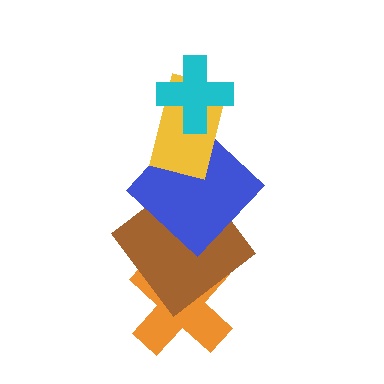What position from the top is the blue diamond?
The blue diamond is 3rd from the top.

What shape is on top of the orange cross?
The brown diamond is on top of the orange cross.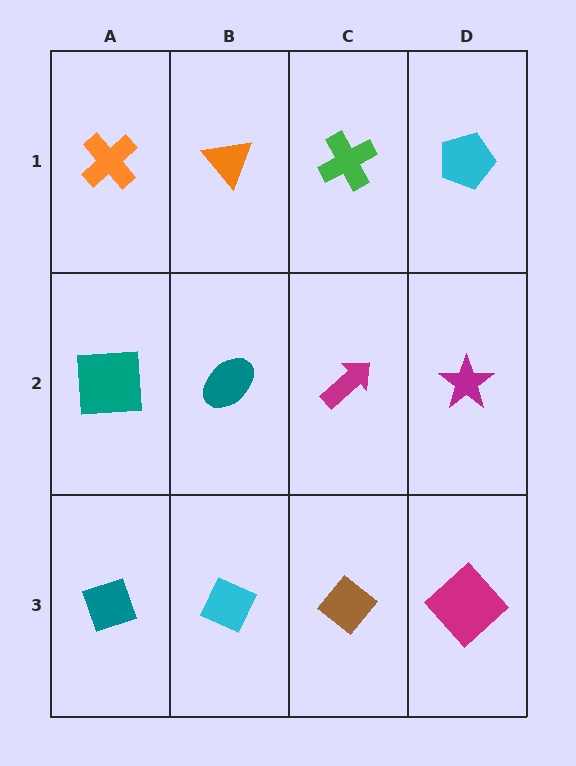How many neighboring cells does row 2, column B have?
4.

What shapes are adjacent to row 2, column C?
A green cross (row 1, column C), a brown diamond (row 3, column C), a teal ellipse (row 2, column B), a magenta star (row 2, column D).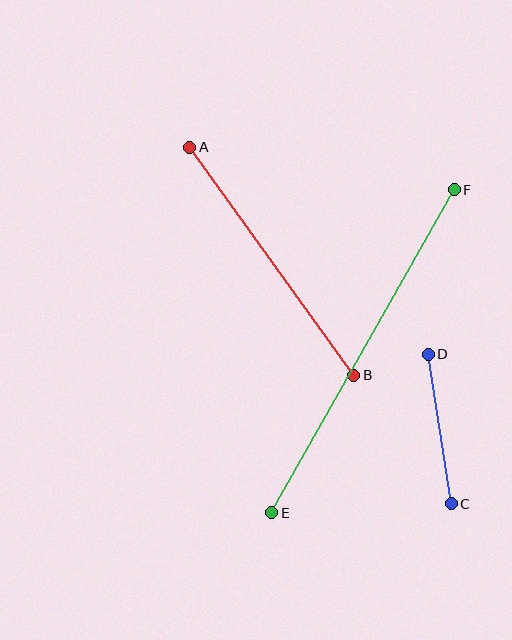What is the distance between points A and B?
The distance is approximately 281 pixels.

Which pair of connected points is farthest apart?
Points E and F are farthest apart.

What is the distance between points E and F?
The distance is approximately 371 pixels.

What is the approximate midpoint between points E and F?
The midpoint is at approximately (363, 351) pixels.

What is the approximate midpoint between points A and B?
The midpoint is at approximately (272, 261) pixels.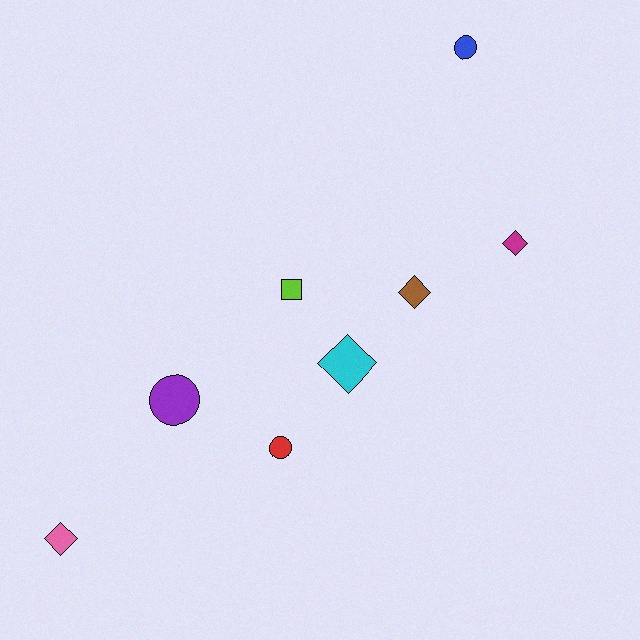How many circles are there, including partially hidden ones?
There are 3 circles.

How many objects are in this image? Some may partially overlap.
There are 8 objects.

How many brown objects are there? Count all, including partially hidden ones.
There is 1 brown object.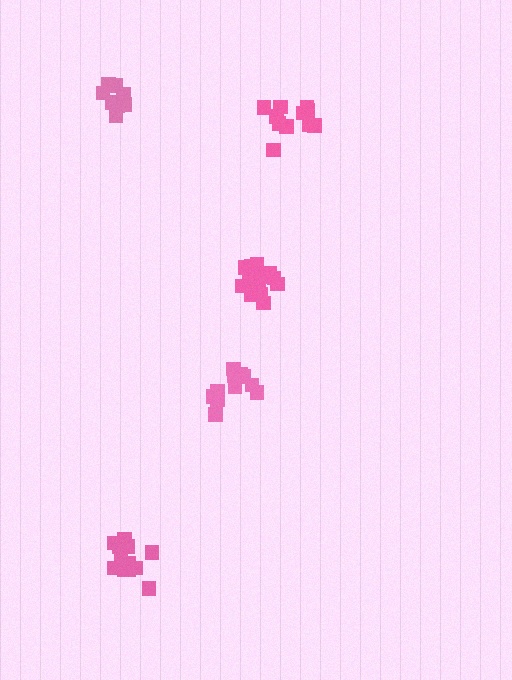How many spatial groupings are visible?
There are 5 spatial groupings.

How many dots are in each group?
Group 1: 11 dots, Group 2: 15 dots, Group 3: 11 dots, Group 4: 10 dots, Group 5: 12 dots (59 total).